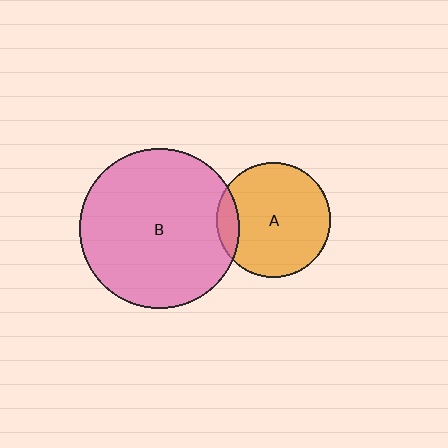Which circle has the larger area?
Circle B (pink).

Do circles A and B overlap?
Yes.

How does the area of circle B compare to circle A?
Approximately 2.0 times.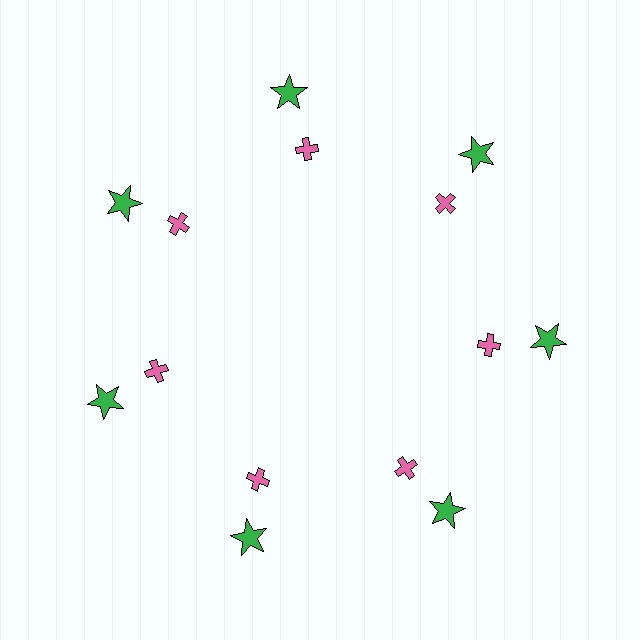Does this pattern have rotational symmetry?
Yes, this pattern has 7-fold rotational symmetry. It looks the same after rotating 51 degrees around the center.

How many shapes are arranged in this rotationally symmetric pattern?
There are 14 shapes, arranged in 7 groups of 2.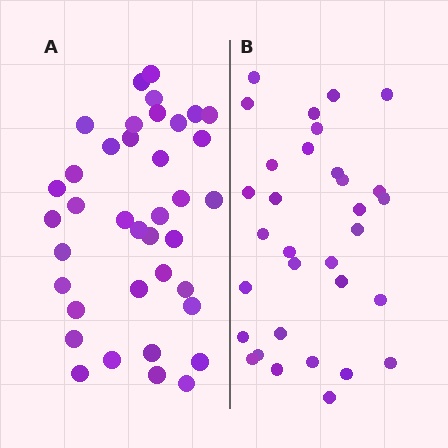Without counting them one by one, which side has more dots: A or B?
Region A (the left region) has more dots.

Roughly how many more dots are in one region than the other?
Region A has about 6 more dots than region B.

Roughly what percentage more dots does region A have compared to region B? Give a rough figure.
About 20% more.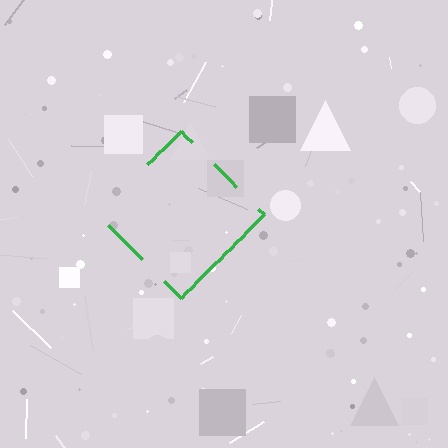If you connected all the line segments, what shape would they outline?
They would outline a diamond.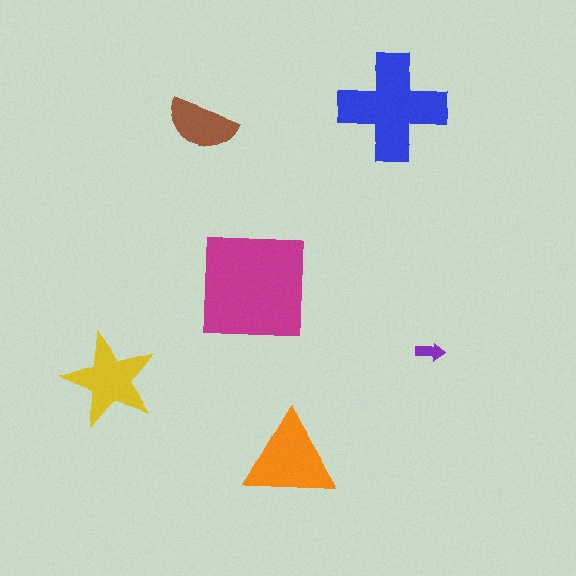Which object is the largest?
The magenta square.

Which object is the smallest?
The purple arrow.